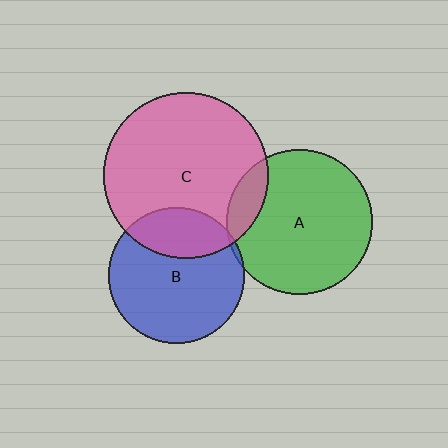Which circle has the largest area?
Circle C (pink).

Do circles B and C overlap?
Yes.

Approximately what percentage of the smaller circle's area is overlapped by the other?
Approximately 25%.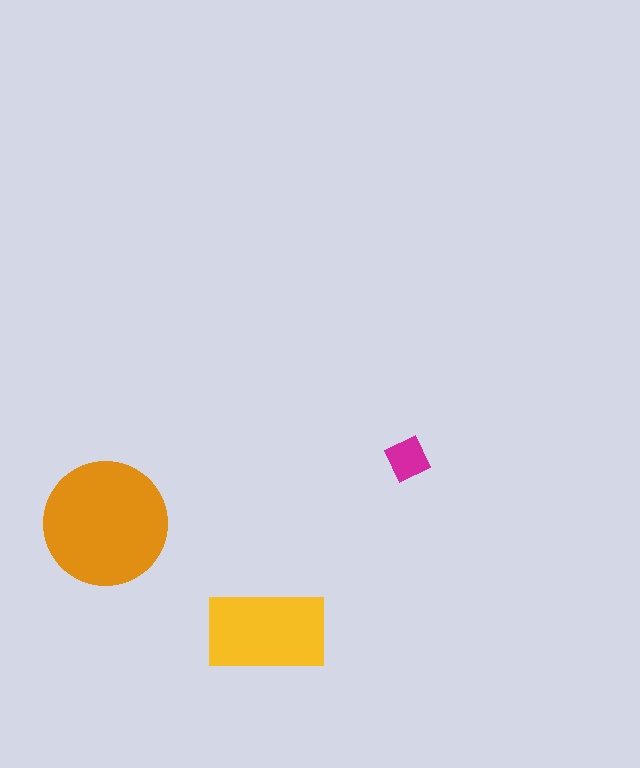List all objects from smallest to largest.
The magenta square, the yellow rectangle, the orange circle.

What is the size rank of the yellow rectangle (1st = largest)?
2nd.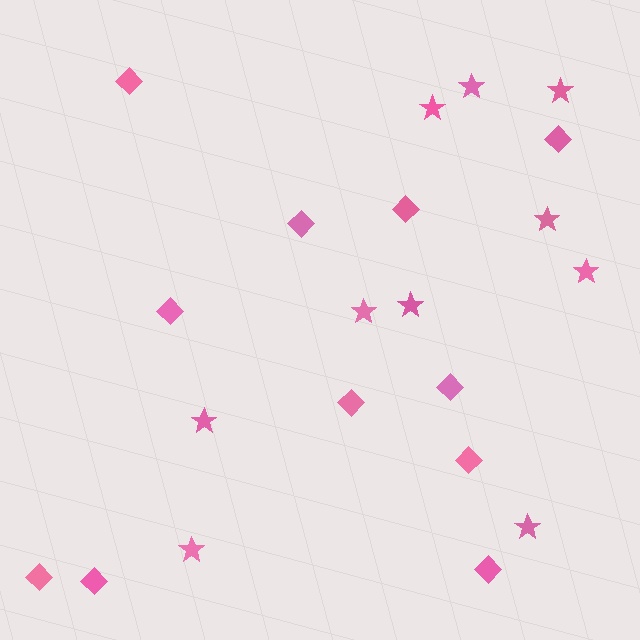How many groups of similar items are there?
There are 2 groups: one group of stars (10) and one group of diamonds (11).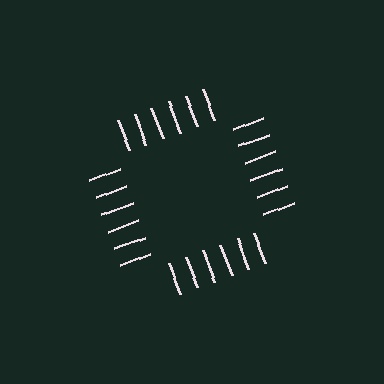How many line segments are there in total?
24 — 6 along each of the 4 edges.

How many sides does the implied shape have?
4 sides — the line-ends trace a square.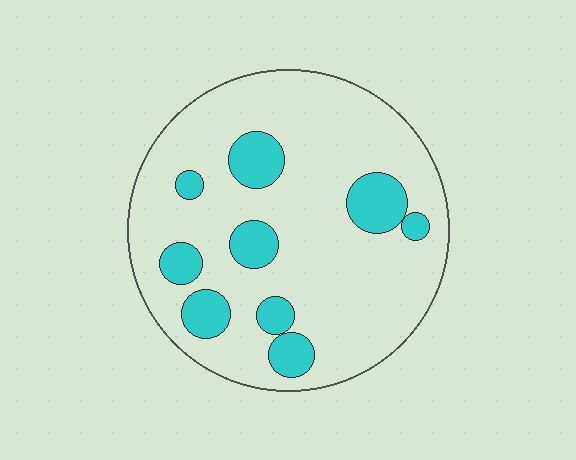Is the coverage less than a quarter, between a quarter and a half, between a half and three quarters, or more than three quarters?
Less than a quarter.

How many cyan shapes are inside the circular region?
9.